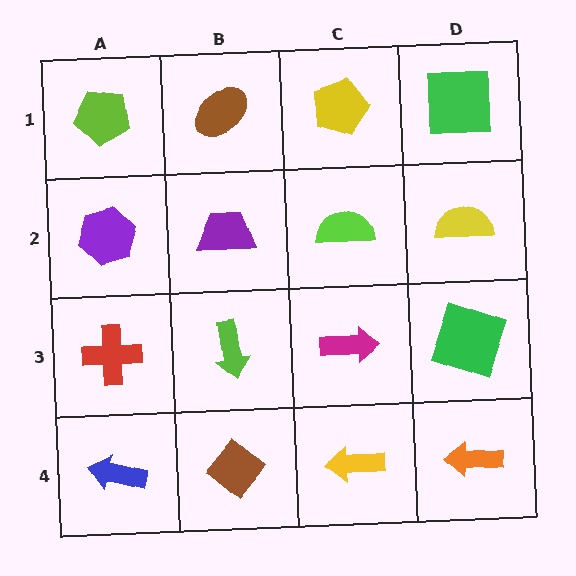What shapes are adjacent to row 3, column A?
A purple hexagon (row 2, column A), a blue arrow (row 4, column A), a lime arrow (row 3, column B).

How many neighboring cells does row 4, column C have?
3.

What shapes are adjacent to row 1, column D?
A yellow semicircle (row 2, column D), a yellow pentagon (row 1, column C).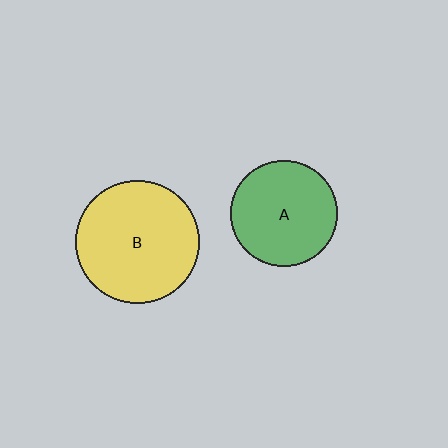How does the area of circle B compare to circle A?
Approximately 1.3 times.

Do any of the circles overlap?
No, none of the circles overlap.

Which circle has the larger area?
Circle B (yellow).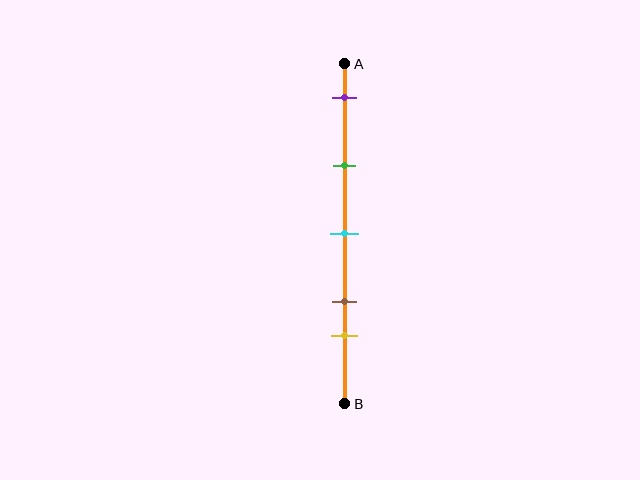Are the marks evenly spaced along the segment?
No, the marks are not evenly spaced.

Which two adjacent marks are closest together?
The brown and yellow marks are the closest adjacent pair.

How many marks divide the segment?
There are 5 marks dividing the segment.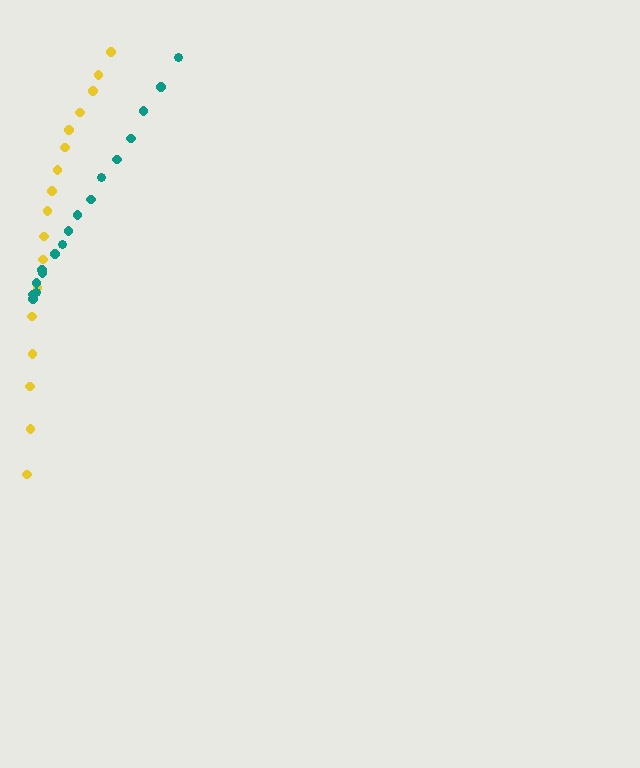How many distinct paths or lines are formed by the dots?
There are 2 distinct paths.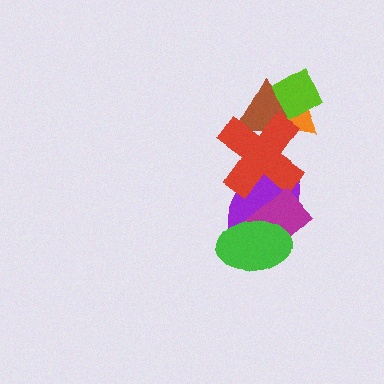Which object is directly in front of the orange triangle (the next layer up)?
The brown triangle is directly in front of the orange triangle.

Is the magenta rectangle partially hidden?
Yes, it is partially covered by another shape.